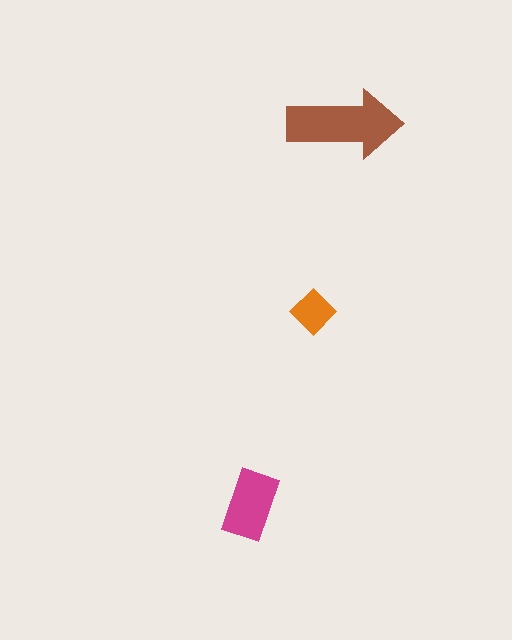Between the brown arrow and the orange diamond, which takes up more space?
The brown arrow.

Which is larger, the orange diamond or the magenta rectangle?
The magenta rectangle.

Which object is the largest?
The brown arrow.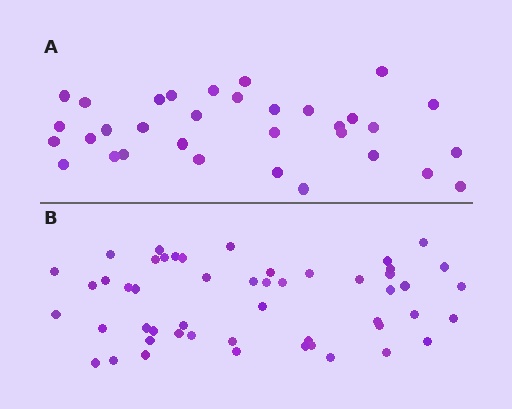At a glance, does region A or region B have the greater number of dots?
Region B (the bottom region) has more dots.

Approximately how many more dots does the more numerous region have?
Region B has approximately 20 more dots than region A.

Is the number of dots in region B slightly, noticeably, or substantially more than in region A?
Region B has substantially more. The ratio is roughly 1.5 to 1.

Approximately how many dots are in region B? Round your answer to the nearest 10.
About 50 dots. (The exact count is 51, which rounds to 50.)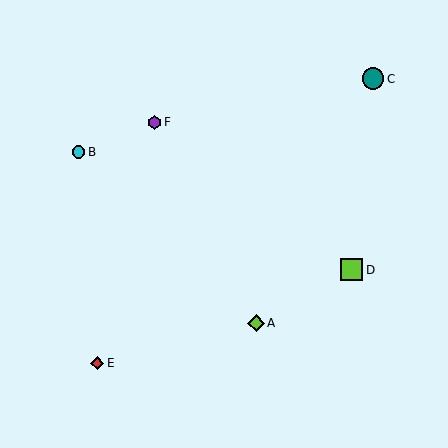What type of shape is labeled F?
Shape F is a purple hexagon.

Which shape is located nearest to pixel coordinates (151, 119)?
The purple hexagon (labeled F) at (154, 123) is nearest to that location.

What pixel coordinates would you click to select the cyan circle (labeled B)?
Click at (79, 152) to select the cyan circle B.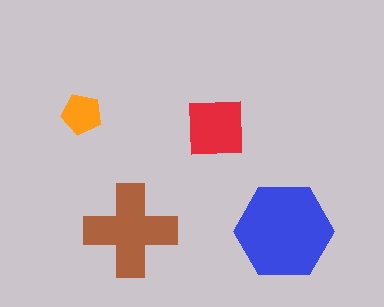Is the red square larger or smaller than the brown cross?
Smaller.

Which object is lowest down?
The blue hexagon is bottommost.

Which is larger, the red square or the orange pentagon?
The red square.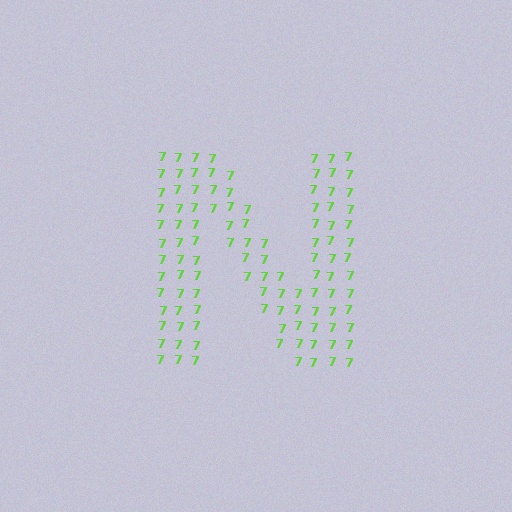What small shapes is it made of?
It is made of small digit 7's.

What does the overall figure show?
The overall figure shows the letter N.